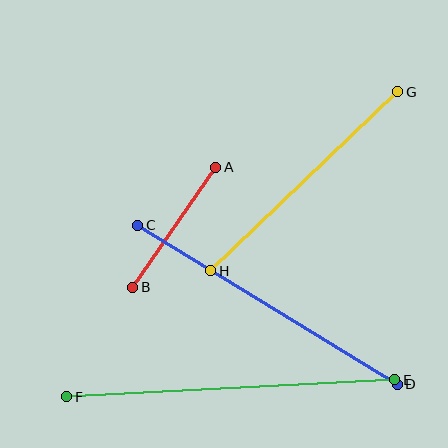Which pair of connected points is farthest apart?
Points E and F are farthest apart.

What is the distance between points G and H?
The distance is approximately 259 pixels.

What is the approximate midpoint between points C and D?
The midpoint is at approximately (268, 305) pixels.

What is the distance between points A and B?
The distance is approximately 146 pixels.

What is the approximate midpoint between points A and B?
The midpoint is at approximately (174, 227) pixels.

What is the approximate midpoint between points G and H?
The midpoint is at approximately (304, 181) pixels.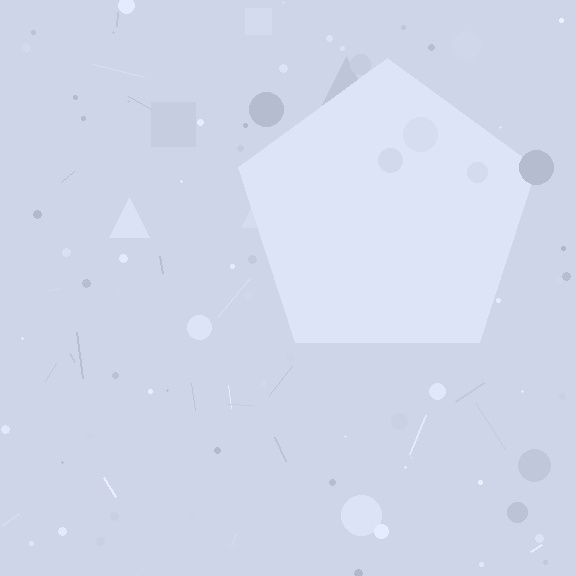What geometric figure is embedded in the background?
A pentagon is embedded in the background.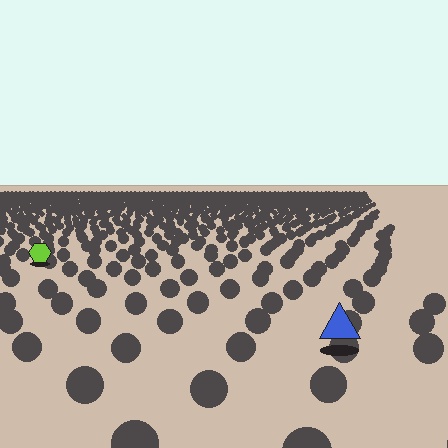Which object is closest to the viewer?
The blue triangle is closest. The texture marks near it are larger and more spread out.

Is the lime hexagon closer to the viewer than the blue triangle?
No. The blue triangle is closer — you can tell from the texture gradient: the ground texture is coarser near it.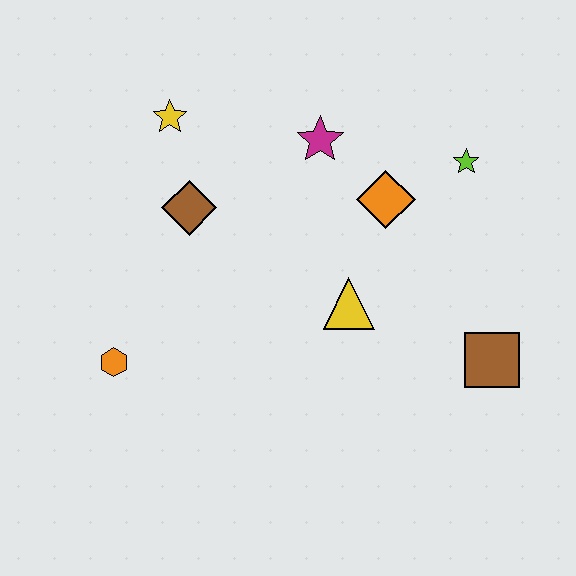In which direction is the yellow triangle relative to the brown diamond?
The yellow triangle is to the right of the brown diamond.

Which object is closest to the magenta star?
The orange diamond is closest to the magenta star.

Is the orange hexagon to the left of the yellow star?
Yes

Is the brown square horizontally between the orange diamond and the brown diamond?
No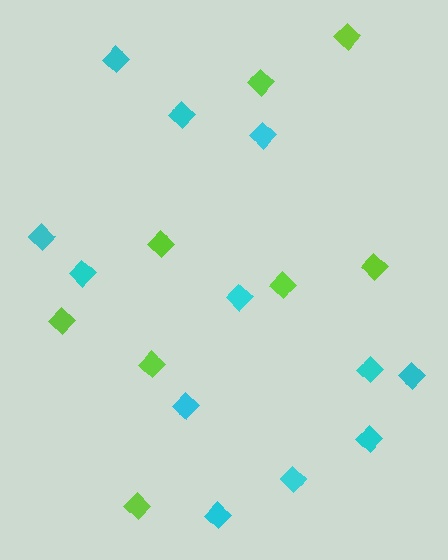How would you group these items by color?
There are 2 groups: one group of cyan diamonds (12) and one group of lime diamonds (8).